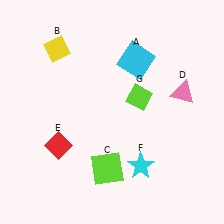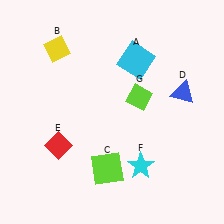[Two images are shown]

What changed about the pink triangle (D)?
In Image 1, D is pink. In Image 2, it changed to blue.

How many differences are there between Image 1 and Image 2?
There is 1 difference between the two images.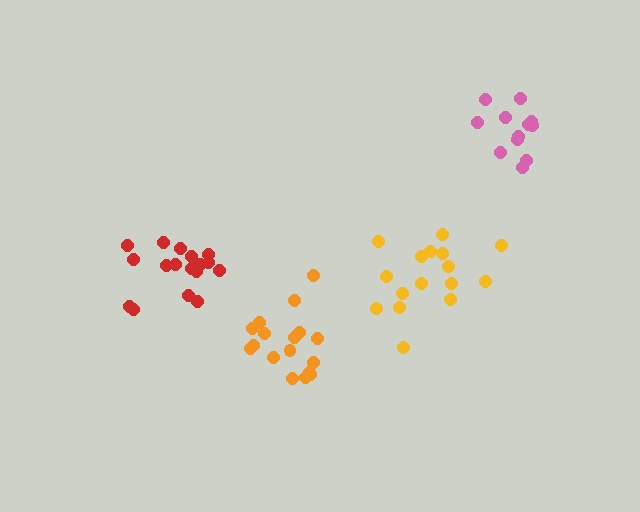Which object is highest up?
The pink cluster is topmost.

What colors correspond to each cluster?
The clusters are colored: orange, pink, yellow, red.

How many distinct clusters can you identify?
There are 4 distinct clusters.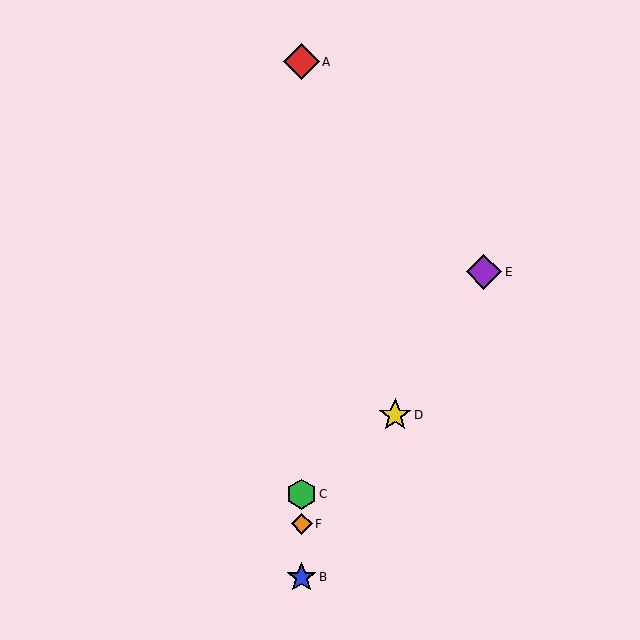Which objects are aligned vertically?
Objects A, B, C, F are aligned vertically.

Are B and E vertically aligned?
No, B is at x≈302 and E is at x≈484.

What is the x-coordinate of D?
Object D is at x≈395.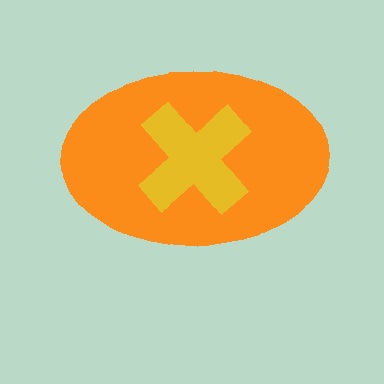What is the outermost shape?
The orange ellipse.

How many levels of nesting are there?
2.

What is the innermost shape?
The yellow cross.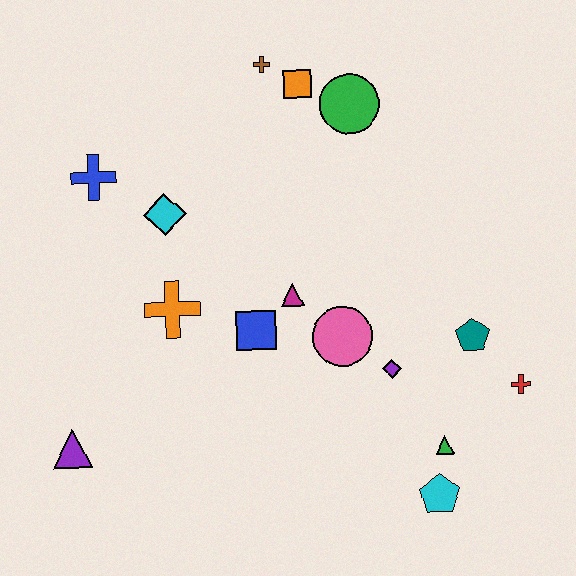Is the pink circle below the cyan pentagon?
No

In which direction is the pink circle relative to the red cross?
The pink circle is to the left of the red cross.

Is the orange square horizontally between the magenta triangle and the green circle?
Yes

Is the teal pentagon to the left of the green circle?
No